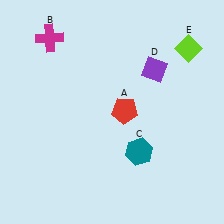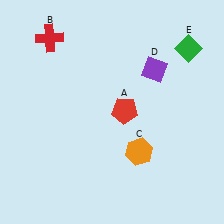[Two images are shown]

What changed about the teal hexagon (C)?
In Image 1, C is teal. In Image 2, it changed to orange.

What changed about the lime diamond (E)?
In Image 1, E is lime. In Image 2, it changed to green.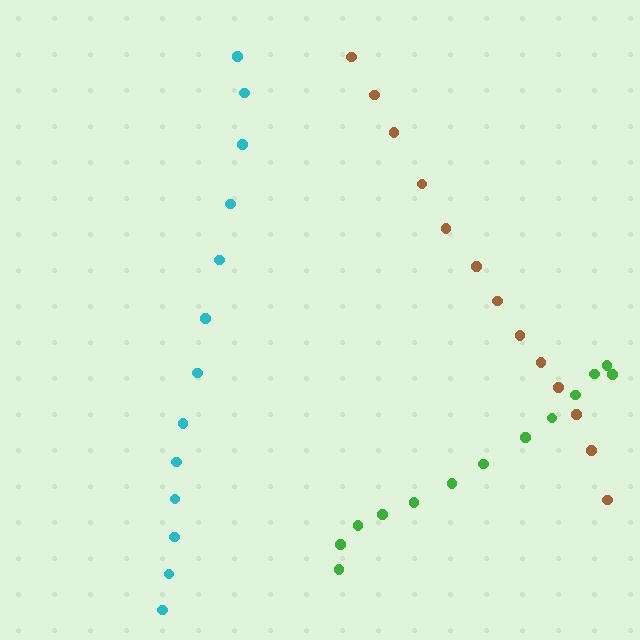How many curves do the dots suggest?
There are 3 distinct paths.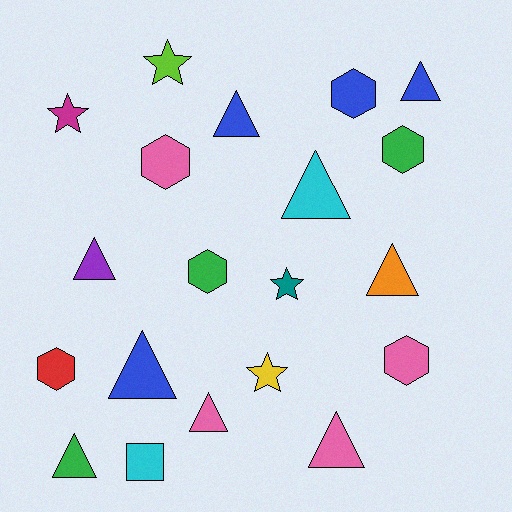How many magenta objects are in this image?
There is 1 magenta object.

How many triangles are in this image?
There are 9 triangles.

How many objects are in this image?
There are 20 objects.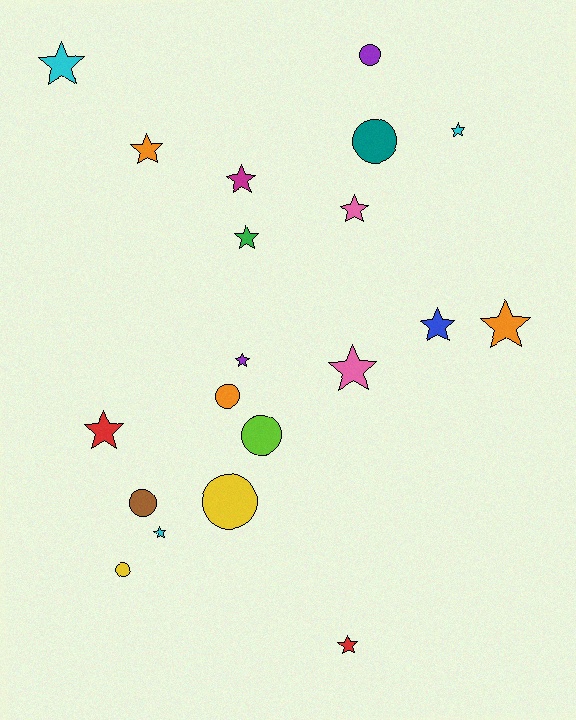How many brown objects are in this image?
There is 1 brown object.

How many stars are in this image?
There are 13 stars.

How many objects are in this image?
There are 20 objects.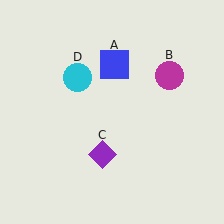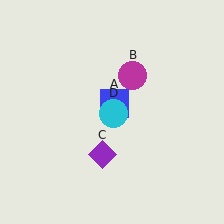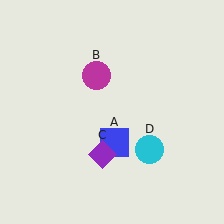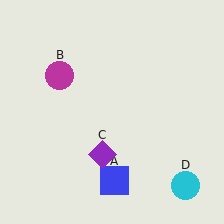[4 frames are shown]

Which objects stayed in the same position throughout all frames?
Purple diamond (object C) remained stationary.